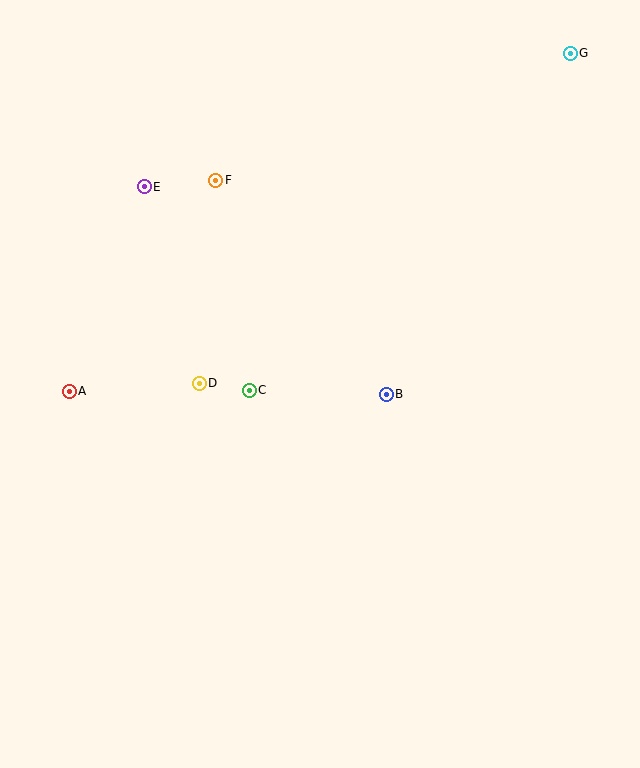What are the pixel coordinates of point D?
Point D is at (199, 383).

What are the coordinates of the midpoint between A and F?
The midpoint between A and F is at (142, 286).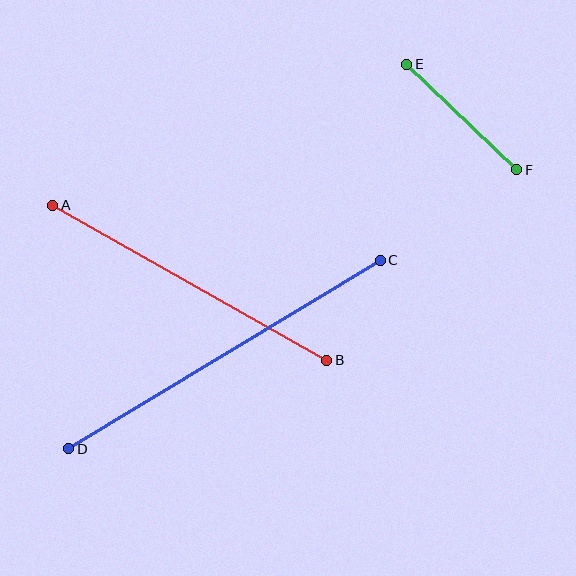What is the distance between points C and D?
The distance is approximately 364 pixels.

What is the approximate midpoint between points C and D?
The midpoint is at approximately (224, 354) pixels.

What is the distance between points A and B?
The distance is approximately 315 pixels.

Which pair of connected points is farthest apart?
Points C and D are farthest apart.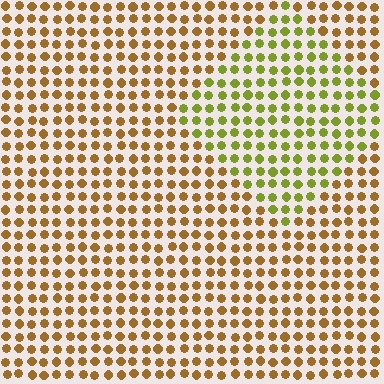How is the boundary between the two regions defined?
The boundary is defined purely by a slight shift in hue (about 40 degrees). Spacing, size, and orientation are identical on both sides.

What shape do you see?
I see a diamond.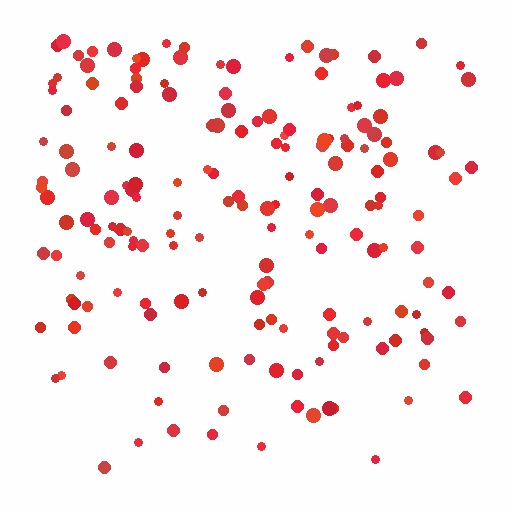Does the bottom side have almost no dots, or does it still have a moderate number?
Still a moderate number, just noticeably fewer than the top.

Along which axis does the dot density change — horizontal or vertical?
Vertical.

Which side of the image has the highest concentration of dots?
The top.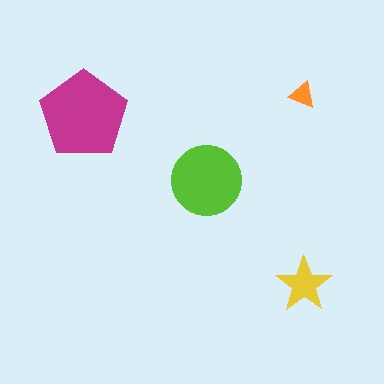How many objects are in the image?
There are 4 objects in the image.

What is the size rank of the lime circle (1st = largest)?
2nd.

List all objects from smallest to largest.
The orange triangle, the yellow star, the lime circle, the magenta pentagon.